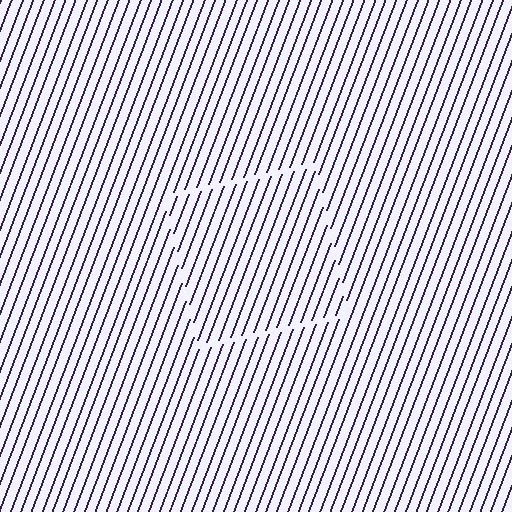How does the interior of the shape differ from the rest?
The interior of the shape contains the same grating, shifted by half a period — the contour is defined by the phase discontinuity where line-ends from the inner and outer gratings abut.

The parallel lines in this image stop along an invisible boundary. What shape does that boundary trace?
An illusory square. The interior of the shape contains the same grating, shifted by half a period — the contour is defined by the phase discontinuity where line-ends from the inner and outer gratings abut.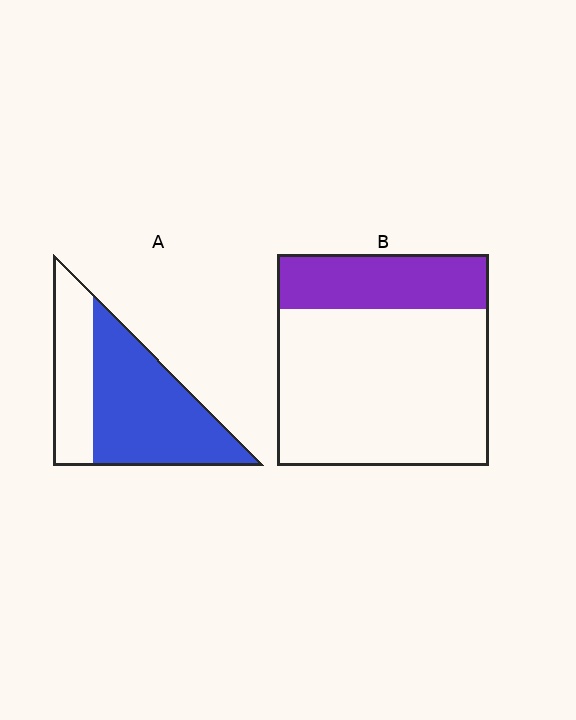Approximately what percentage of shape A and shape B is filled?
A is approximately 65% and B is approximately 25%.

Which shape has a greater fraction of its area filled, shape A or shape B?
Shape A.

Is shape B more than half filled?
No.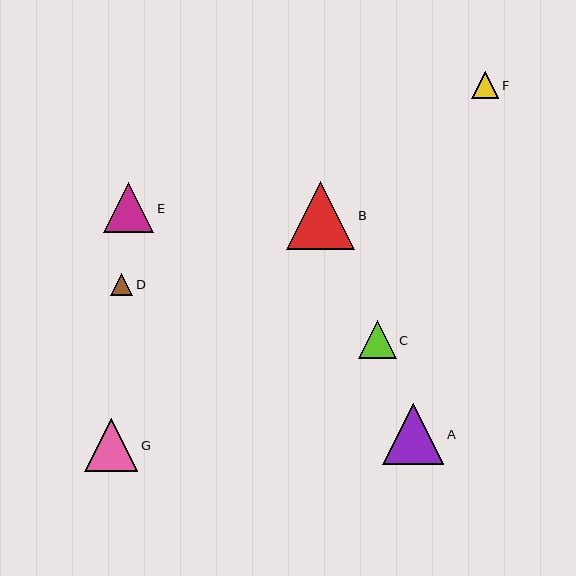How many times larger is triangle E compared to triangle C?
Triangle E is approximately 1.3 times the size of triangle C.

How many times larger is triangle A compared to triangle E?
Triangle A is approximately 1.2 times the size of triangle E.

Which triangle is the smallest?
Triangle D is the smallest with a size of approximately 22 pixels.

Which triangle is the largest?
Triangle B is the largest with a size of approximately 68 pixels.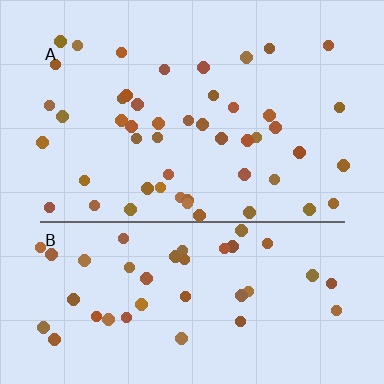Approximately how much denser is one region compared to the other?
Approximately 1.1× — region A over region B.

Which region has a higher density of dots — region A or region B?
A (the top).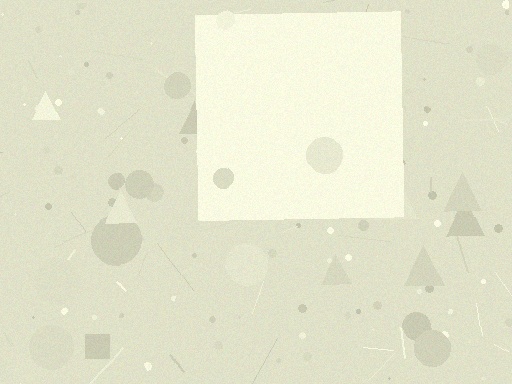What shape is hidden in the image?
A square is hidden in the image.